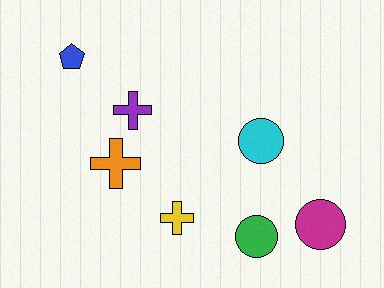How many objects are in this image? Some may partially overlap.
There are 7 objects.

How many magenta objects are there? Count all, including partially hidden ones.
There is 1 magenta object.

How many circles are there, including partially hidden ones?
There are 3 circles.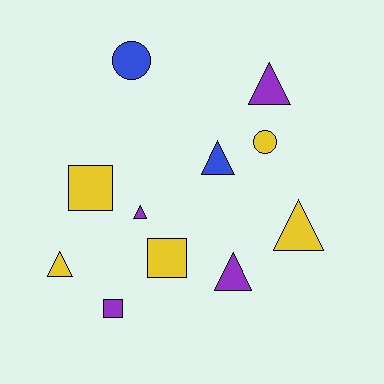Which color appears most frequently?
Yellow, with 5 objects.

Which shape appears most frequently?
Triangle, with 6 objects.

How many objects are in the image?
There are 11 objects.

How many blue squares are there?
There are no blue squares.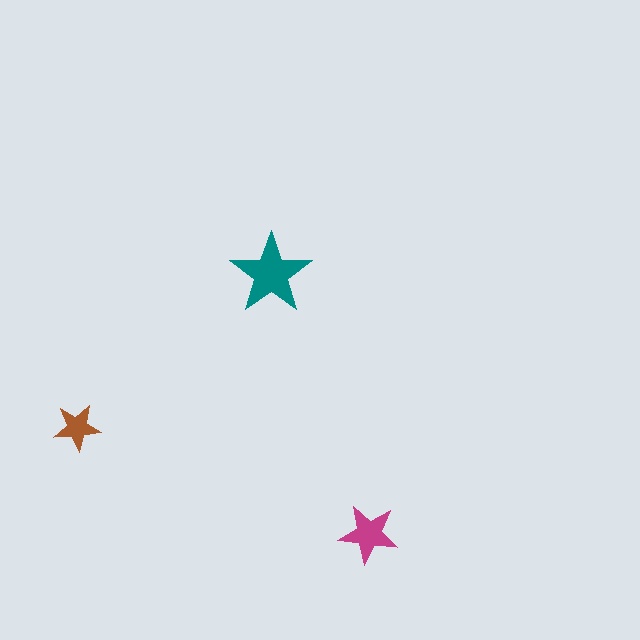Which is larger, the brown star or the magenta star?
The magenta one.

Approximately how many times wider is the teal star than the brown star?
About 1.5 times wider.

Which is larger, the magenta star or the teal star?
The teal one.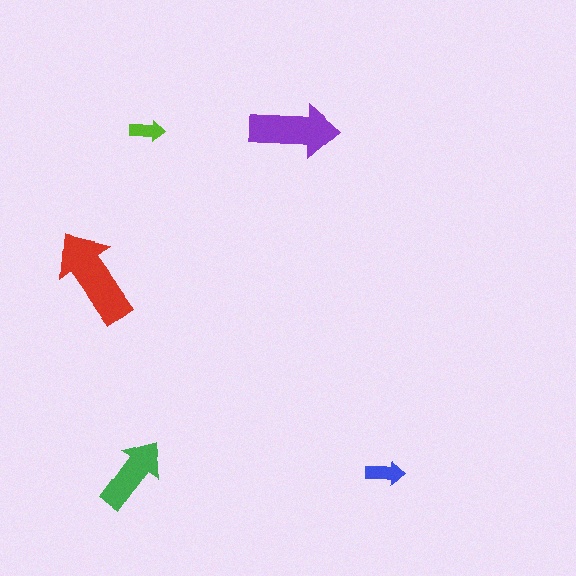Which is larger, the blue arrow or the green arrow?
The green one.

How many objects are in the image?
There are 5 objects in the image.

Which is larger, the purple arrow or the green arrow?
The purple one.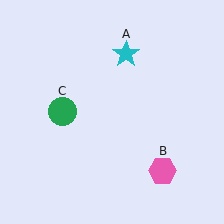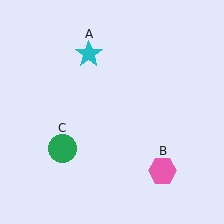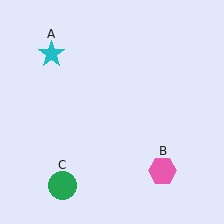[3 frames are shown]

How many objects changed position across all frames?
2 objects changed position: cyan star (object A), green circle (object C).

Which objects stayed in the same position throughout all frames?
Pink hexagon (object B) remained stationary.